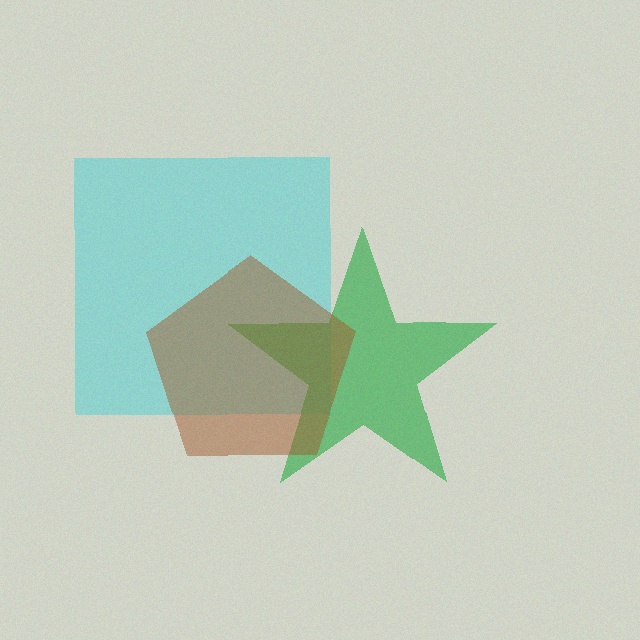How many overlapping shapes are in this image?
There are 3 overlapping shapes in the image.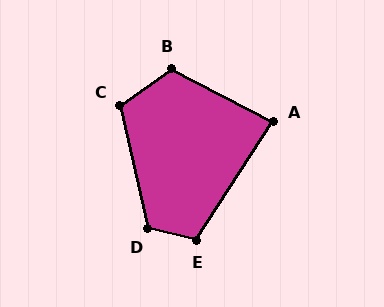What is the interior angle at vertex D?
Approximately 117 degrees (obtuse).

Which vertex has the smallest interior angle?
A, at approximately 85 degrees.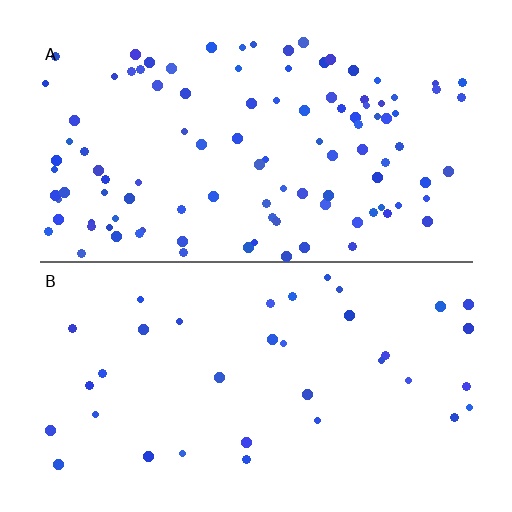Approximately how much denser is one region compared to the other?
Approximately 2.9× — region A over region B.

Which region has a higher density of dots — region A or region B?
A (the top).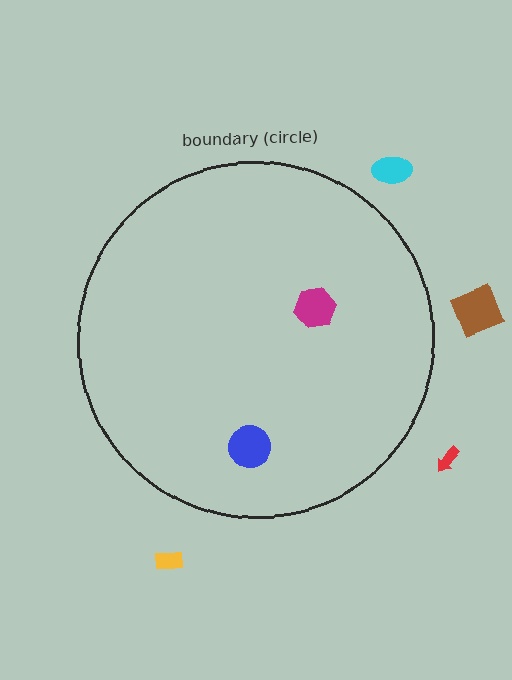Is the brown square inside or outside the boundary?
Outside.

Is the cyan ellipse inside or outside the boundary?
Outside.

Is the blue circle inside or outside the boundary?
Inside.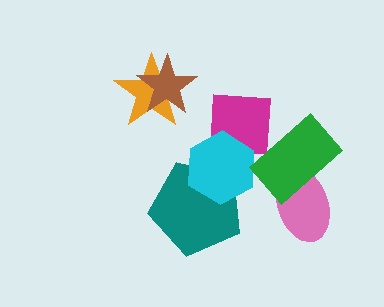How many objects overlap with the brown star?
1 object overlaps with the brown star.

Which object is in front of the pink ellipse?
The green rectangle is in front of the pink ellipse.